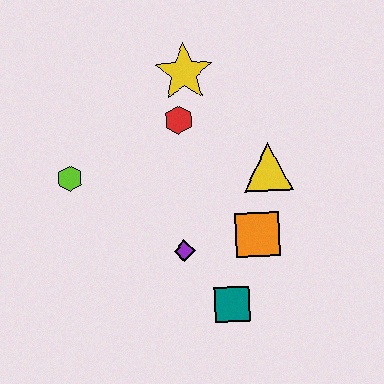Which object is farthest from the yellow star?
The teal square is farthest from the yellow star.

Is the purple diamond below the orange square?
Yes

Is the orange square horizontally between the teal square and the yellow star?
No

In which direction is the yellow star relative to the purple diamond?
The yellow star is above the purple diamond.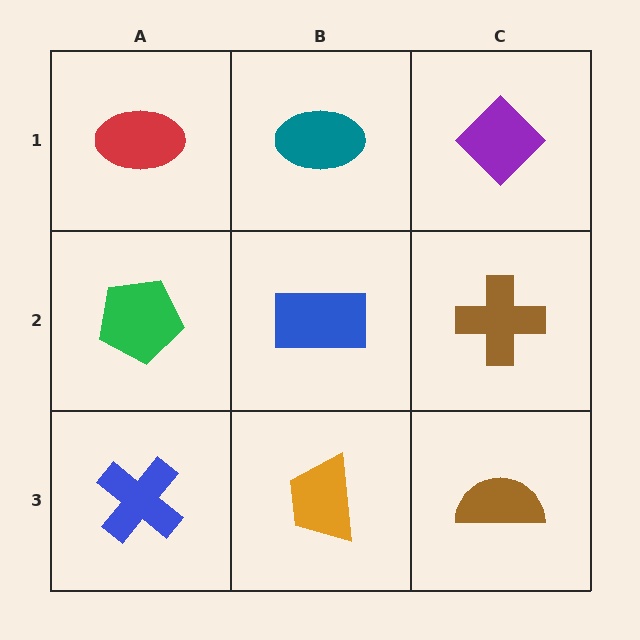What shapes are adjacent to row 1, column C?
A brown cross (row 2, column C), a teal ellipse (row 1, column B).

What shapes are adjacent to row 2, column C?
A purple diamond (row 1, column C), a brown semicircle (row 3, column C), a blue rectangle (row 2, column B).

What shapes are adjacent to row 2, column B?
A teal ellipse (row 1, column B), an orange trapezoid (row 3, column B), a green pentagon (row 2, column A), a brown cross (row 2, column C).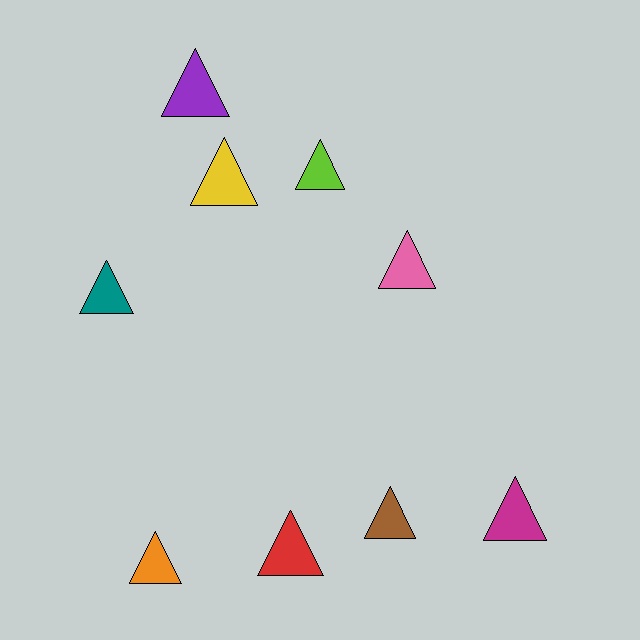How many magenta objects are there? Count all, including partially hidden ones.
There is 1 magenta object.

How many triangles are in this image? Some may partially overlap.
There are 9 triangles.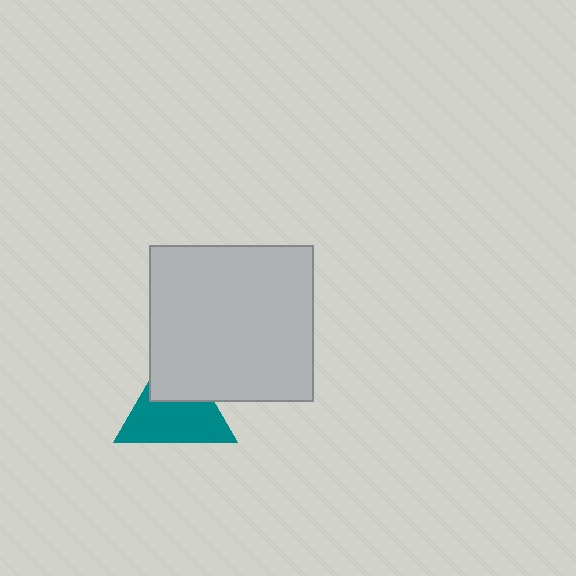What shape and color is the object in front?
The object in front is a light gray rectangle.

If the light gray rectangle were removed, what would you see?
You would see the complete teal triangle.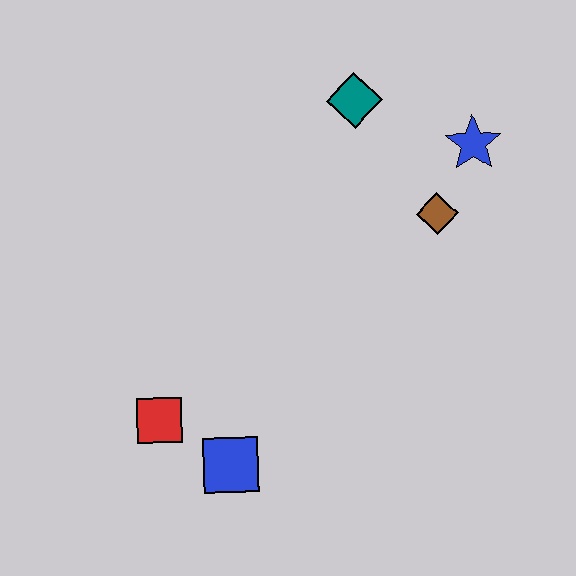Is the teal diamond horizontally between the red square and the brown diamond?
Yes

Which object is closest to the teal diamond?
The blue star is closest to the teal diamond.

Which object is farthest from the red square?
The blue star is farthest from the red square.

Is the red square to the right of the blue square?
No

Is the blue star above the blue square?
Yes